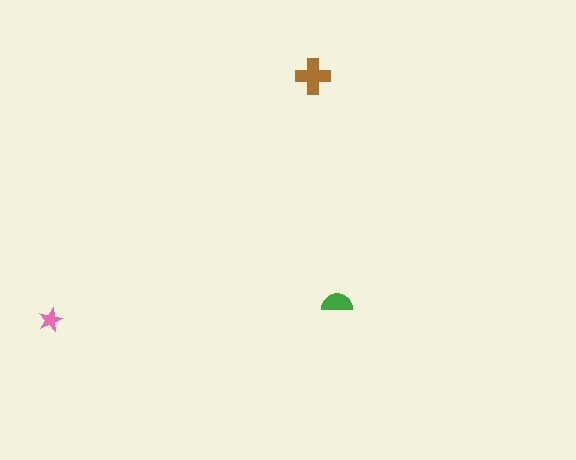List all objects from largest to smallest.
The brown cross, the green semicircle, the pink star.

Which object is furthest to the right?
The green semicircle is rightmost.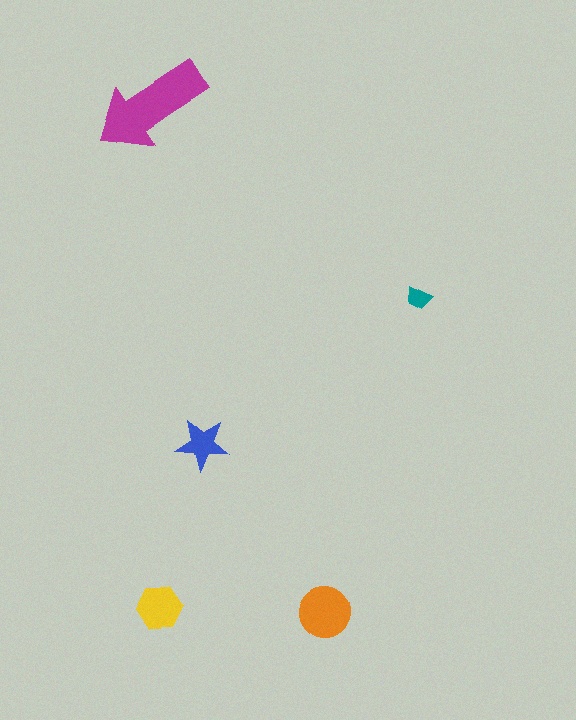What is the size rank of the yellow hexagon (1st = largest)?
3rd.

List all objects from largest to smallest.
The magenta arrow, the orange circle, the yellow hexagon, the blue star, the teal trapezoid.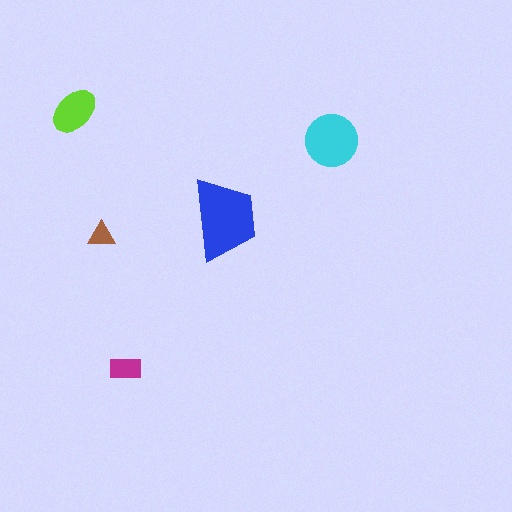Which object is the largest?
The blue trapezoid.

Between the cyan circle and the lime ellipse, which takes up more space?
The cyan circle.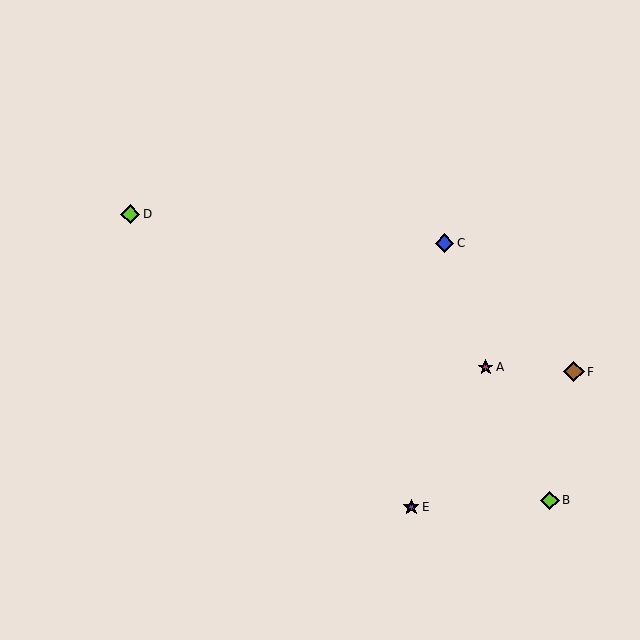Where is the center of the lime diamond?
The center of the lime diamond is at (130, 214).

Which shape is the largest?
The brown diamond (labeled F) is the largest.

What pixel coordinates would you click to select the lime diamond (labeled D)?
Click at (130, 214) to select the lime diamond D.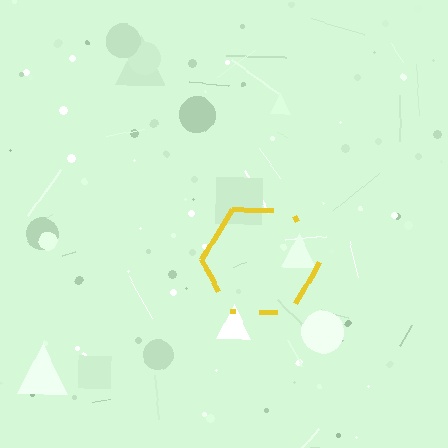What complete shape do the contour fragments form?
The contour fragments form a hexagon.